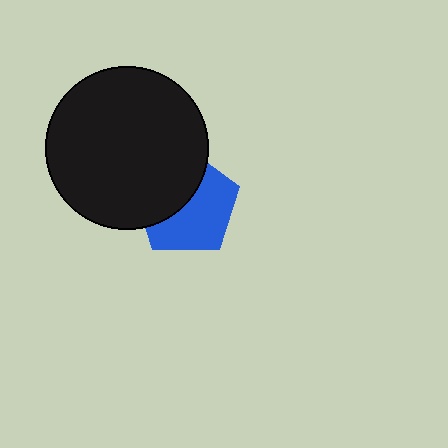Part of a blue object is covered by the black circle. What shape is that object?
It is a pentagon.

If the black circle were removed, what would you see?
You would see the complete blue pentagon.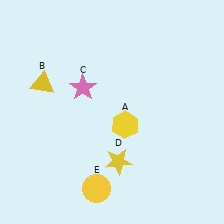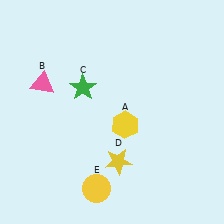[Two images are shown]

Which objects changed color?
B changed from yellow to pink. C changed from pink to green.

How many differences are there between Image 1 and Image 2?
There are 2 differences between the two images.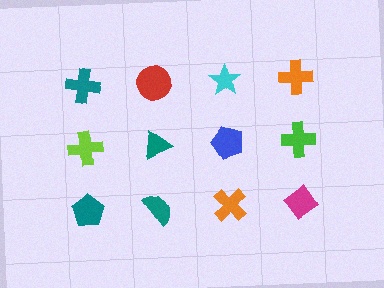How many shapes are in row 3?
4 shapes.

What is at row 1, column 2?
A red circle.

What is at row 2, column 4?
A green cross.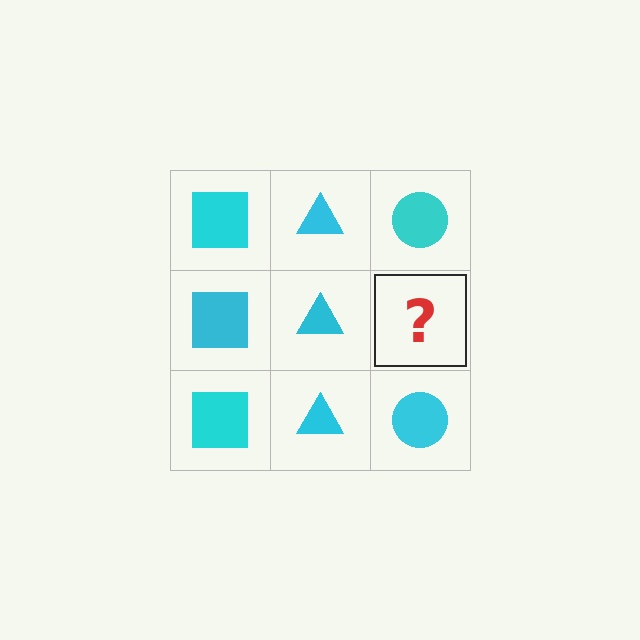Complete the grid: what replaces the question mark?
The question mark should be replaced with a cyan circle.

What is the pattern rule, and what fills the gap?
The rule is that each column has a consistent shape. The gap should be filled with a cyan circle.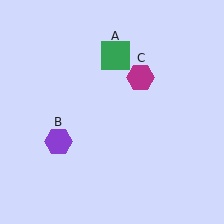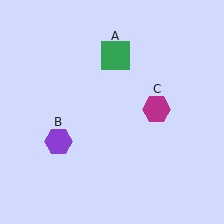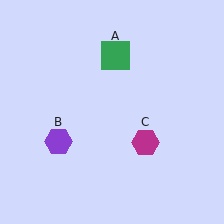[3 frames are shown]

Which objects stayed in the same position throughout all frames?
Green square (object A) and purple hexagon (object B) remained stationary.